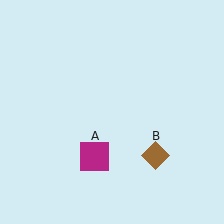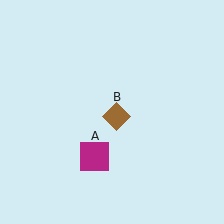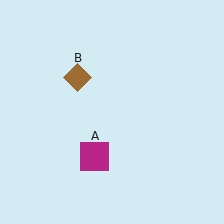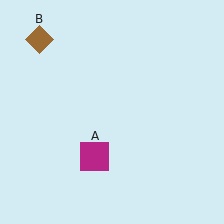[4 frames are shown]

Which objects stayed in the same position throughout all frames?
Magenta square (object A) remained stationary.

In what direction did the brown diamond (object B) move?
The brown diamond (object B) moved up and to the left.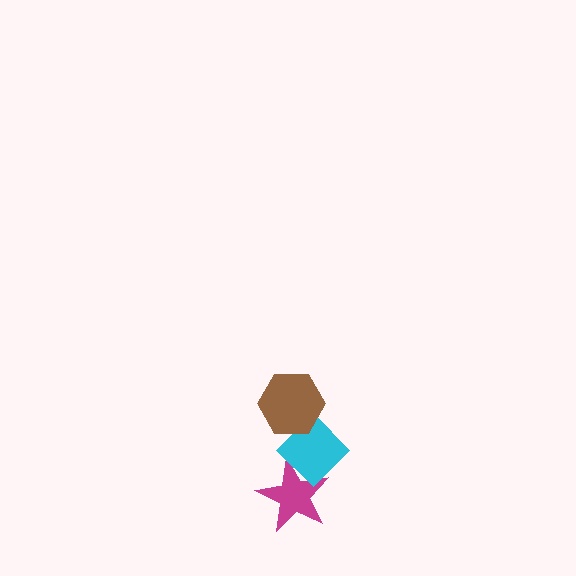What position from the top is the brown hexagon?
The brown hexagon is 1st from the top.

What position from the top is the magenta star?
The magenta star is 3rd from the top.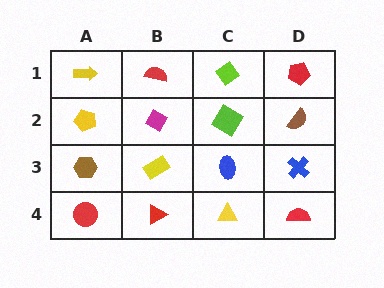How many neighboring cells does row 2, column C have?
4.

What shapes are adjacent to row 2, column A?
A yellow arrow (row 1, column A), a brown hexagon (row 3, column A), a magenta diamond (row 2, column B).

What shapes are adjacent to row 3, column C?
A lime diamond (row 2, column C), a yellow triangle (row 4, column C), a yellow rectangle (row 3, column B), a blue cross (row 3, column D).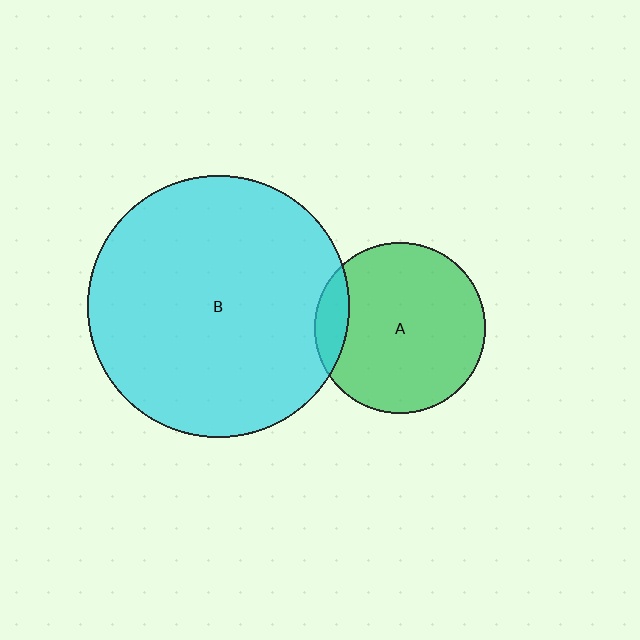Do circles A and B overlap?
Yes.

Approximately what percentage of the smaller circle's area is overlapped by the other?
Approximately 10%.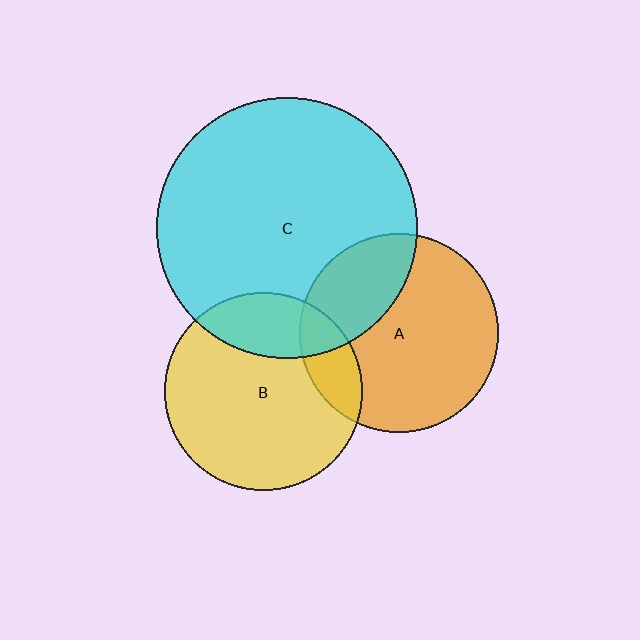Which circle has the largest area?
Circle C (cyan).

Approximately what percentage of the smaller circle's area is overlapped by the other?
Approximately 20%.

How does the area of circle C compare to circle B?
Approximately 1.7 times.